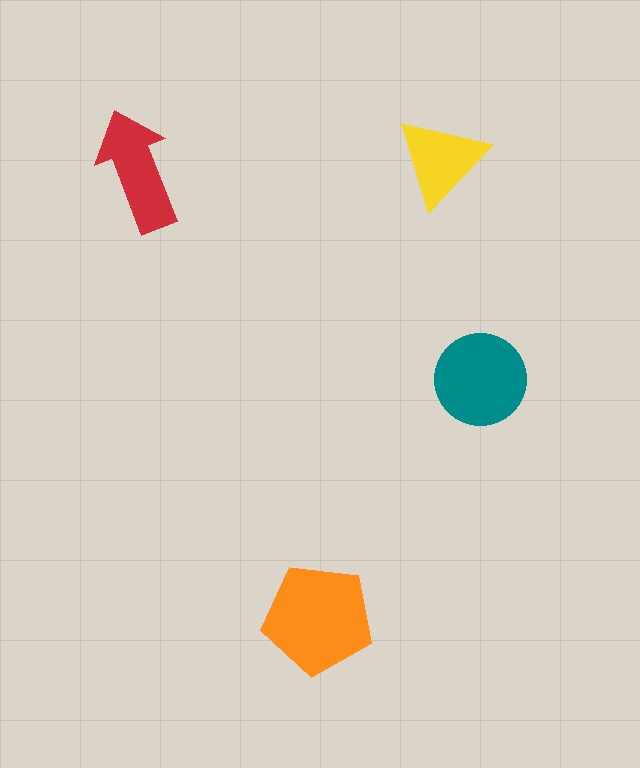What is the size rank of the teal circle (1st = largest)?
2nd.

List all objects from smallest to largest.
The yellow triangle, the red arrow, the teal circle, the orange pentagon.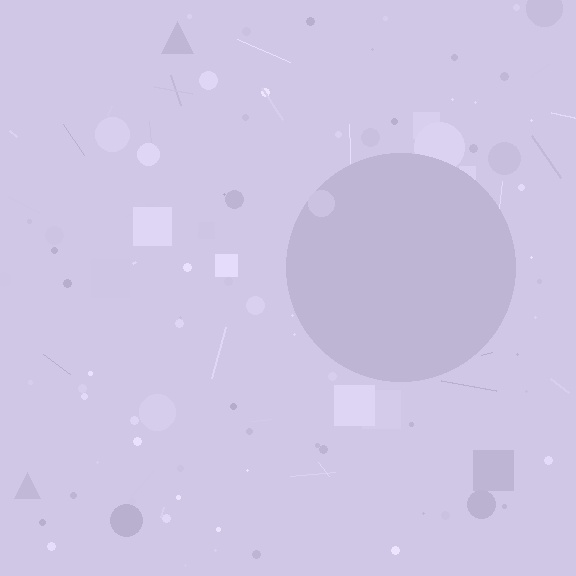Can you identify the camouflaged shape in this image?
The camouflaged shape is a circle.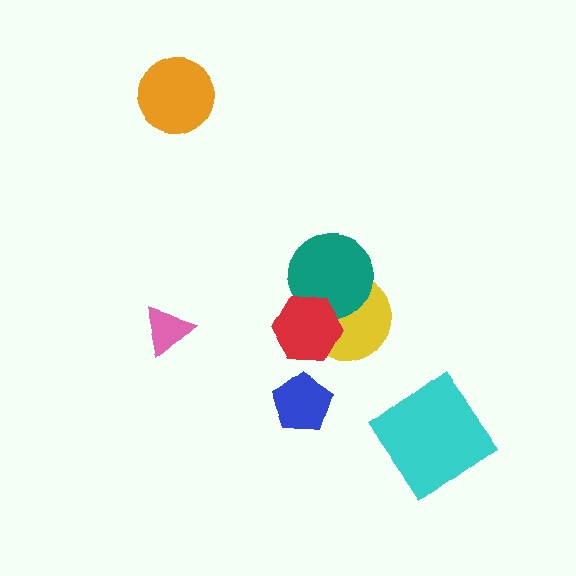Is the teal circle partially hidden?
Yes, it is partially covered by another shape.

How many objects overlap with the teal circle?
2 objects overlap with the teal circle.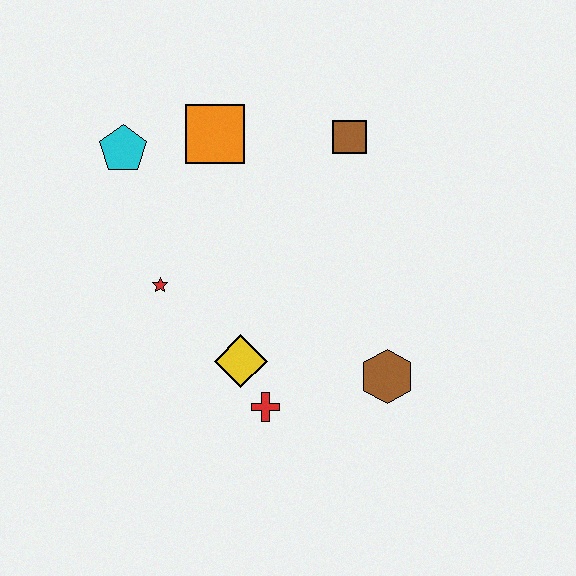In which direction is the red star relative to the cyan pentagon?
The red star is below the cyan pentagon.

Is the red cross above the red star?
No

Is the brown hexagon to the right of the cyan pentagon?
Yes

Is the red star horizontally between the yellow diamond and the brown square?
No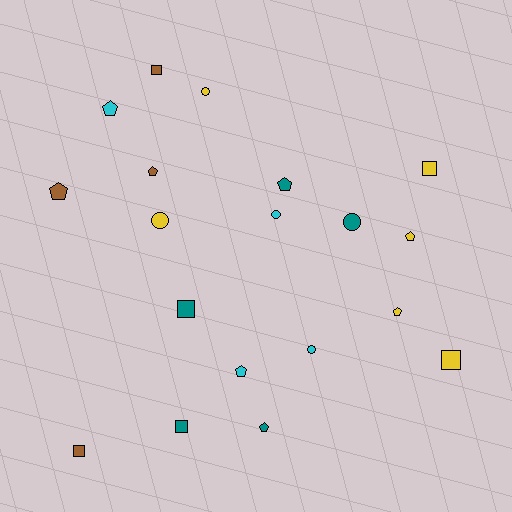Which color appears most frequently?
Yellow, with 6 objects.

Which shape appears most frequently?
Pentagon, with 8 objects.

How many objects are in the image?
There are 19 objects.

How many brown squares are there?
There are 2 brown squares.